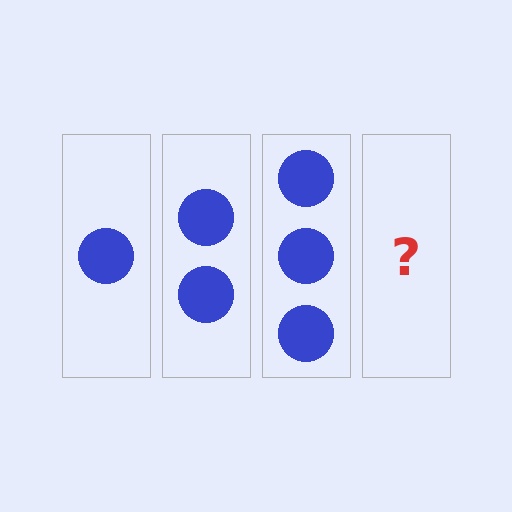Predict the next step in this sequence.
The next step is 4 circles.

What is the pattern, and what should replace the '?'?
The pattern is that each step adds one more circle. The '?' should be 4 circles.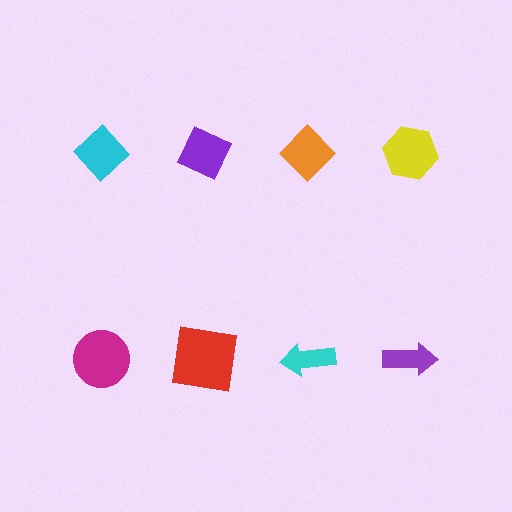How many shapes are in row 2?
4 shapes.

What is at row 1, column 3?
An orange diamond.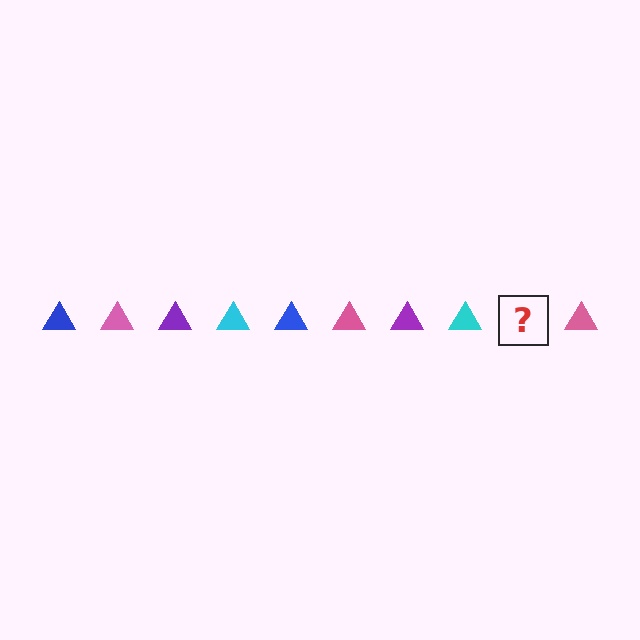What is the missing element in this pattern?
The missing element is a blue triangle.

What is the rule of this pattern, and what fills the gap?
The rule is that the pattern cycles through blue, pink, purple, cyan triangles. The gap should be filled with a blue triangle.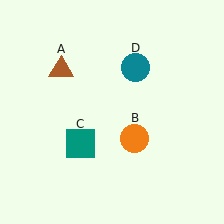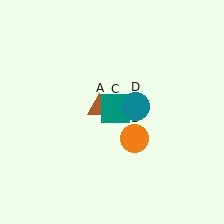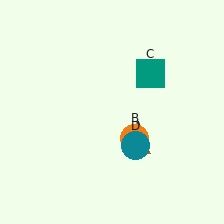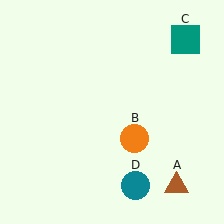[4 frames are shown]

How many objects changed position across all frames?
3 objects changed position: brown triangle (object A), teal square (object C), teal circle (object D).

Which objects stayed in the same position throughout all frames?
Orange circle (object B) remained stationary.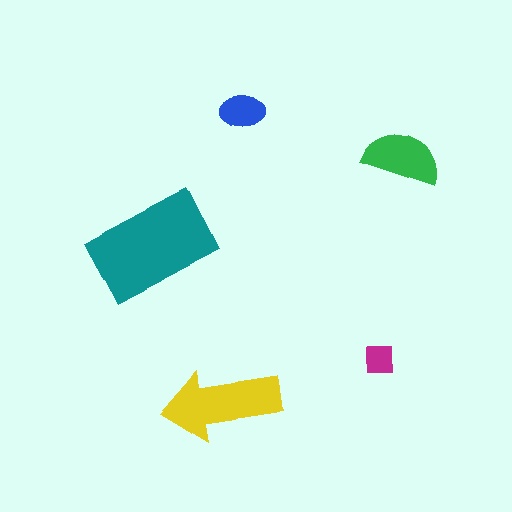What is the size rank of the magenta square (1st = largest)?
5th.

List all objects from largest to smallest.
The teal rectangle, the yellow arrow, the green semicircle, the blue ellipse, the magenta square.